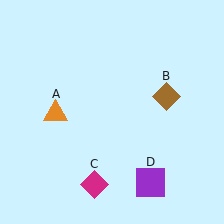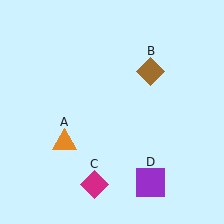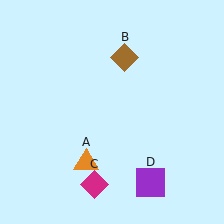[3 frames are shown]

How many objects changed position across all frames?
2 objects changed position: orange triangle (object A), brown diamond (object B).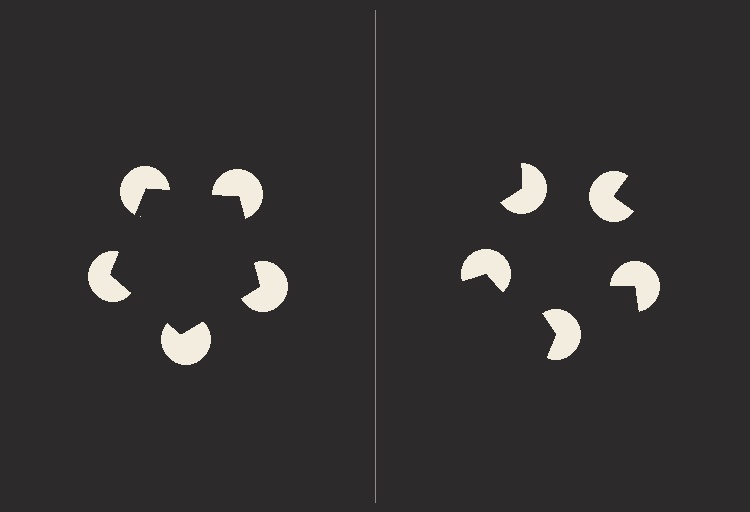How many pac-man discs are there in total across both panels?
10 — 5 on each side.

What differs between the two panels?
The pac-man discs are positioned identically on both sides; only the wedge orientations differ. On the left they align to a pentagon; on the right they are misaligned.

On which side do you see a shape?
An illusory pentagon appears on the left side. On the right side the wedge cuts are rotated, so no coherent shape forms.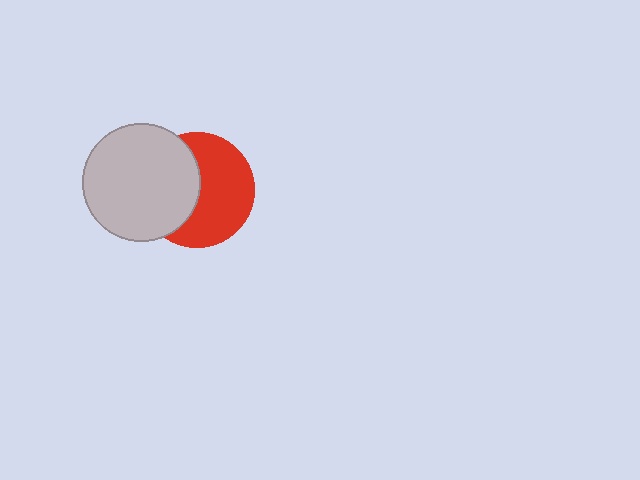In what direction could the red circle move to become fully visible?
The red circle could move right. That would shift it out from behind the light gray circle entirely.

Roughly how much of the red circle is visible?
About half of it is visible (roughly 57%).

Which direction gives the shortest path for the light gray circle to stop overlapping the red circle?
Moving left gives the shortest separation.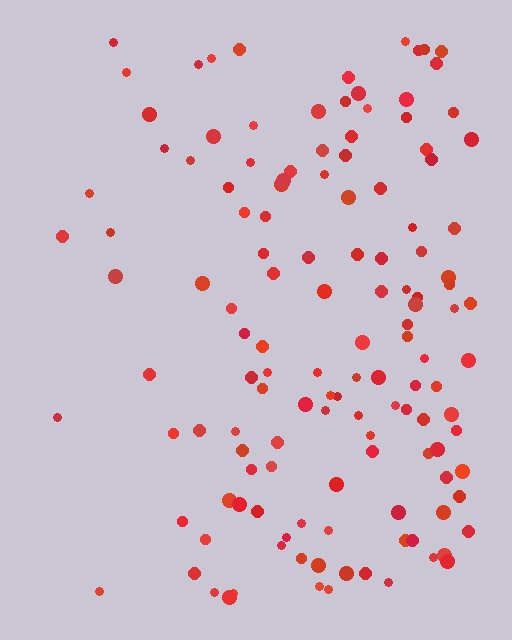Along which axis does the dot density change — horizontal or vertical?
Horizontal.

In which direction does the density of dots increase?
From left to right, with the right side densest.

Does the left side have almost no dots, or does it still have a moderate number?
Still a moderate number, just noticeably fewer than the right.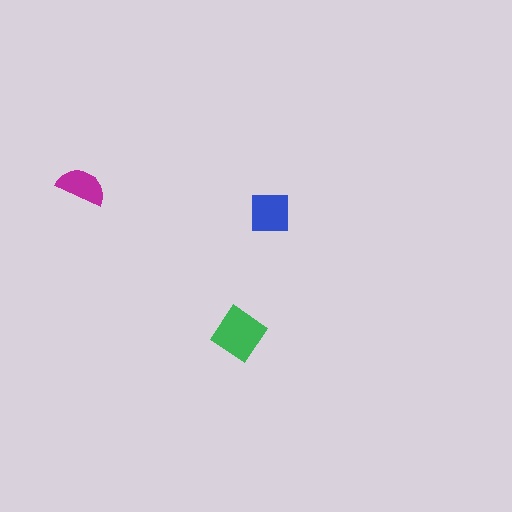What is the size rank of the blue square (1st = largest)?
2nd.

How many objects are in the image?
There are 3 objects in the image.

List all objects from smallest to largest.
The magenta semicircle, the blue square, the green diamond.